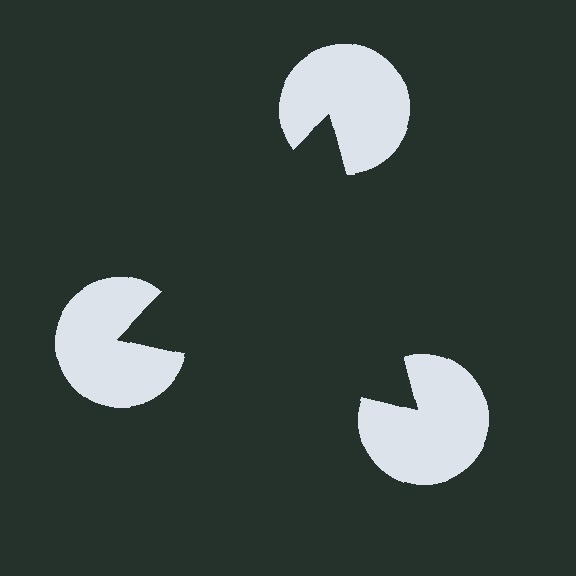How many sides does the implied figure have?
3 sides.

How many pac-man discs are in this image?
There are 3 — one at each vertex of the illusory triangle.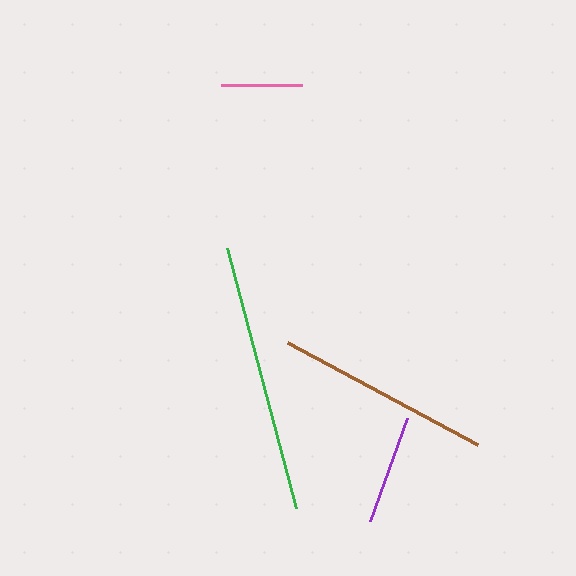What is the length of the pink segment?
The pink segment is approximately 81 pixels long.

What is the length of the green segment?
The green segment is approximately 269 pixels long.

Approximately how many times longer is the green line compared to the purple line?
The green line is approximately 2.5 times the length of the purple line.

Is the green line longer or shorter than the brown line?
The green line is longer than the brown line.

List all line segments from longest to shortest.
From longest to shortest: green, brown, purple, pink.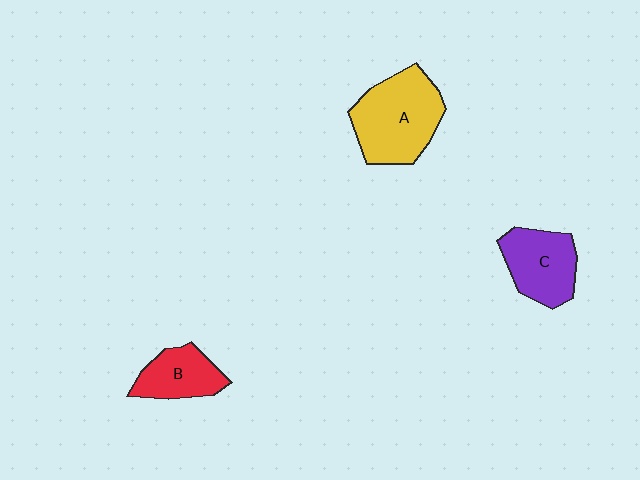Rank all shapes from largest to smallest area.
From largest to smallest: A (yellow), C (purple), B (red).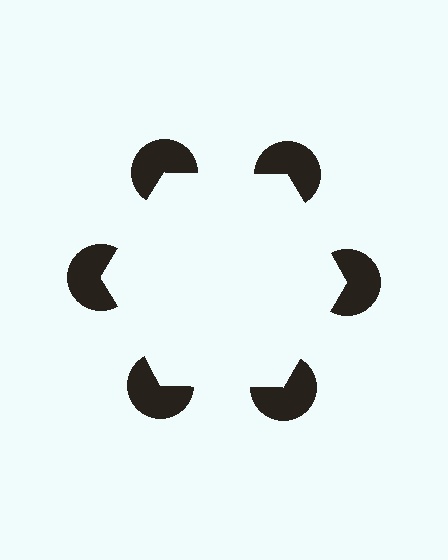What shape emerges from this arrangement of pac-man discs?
An illusory hexagon — its edges are inferred from the aligned wedge cuts in the pac-man discs, not physically drawn.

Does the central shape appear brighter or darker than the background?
It typically appears slightly brighter than the background, even though no actual brightness change is drawn.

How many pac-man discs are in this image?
There are 6 — one at each vertex of the illusory hexagon.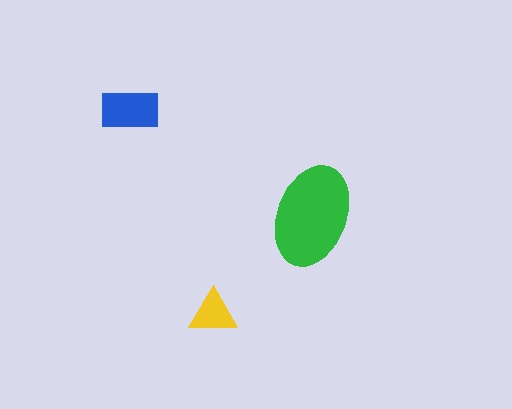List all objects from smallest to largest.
The yellow triangle, the blue rectangle, the green ellipse.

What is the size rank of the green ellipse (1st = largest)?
1st.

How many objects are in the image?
There are 3 objects in the image.